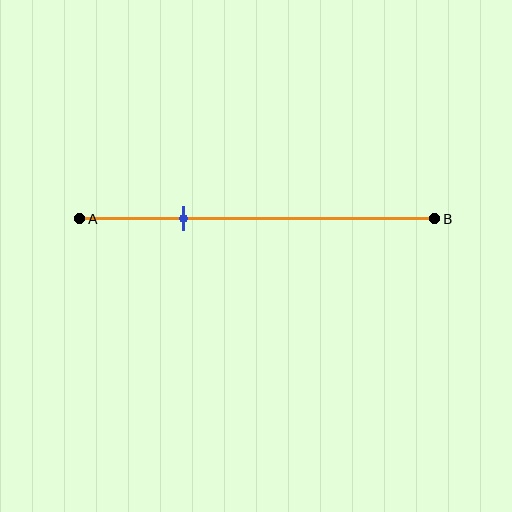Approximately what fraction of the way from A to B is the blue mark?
The blue mark is approximately 30% of the way from A to B.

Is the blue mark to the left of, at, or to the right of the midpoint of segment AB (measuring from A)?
The blue mark is to the left of the midpoint of segment AB.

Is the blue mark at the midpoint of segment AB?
No, the mark is at about 30% from A, not at the 50% midpoint.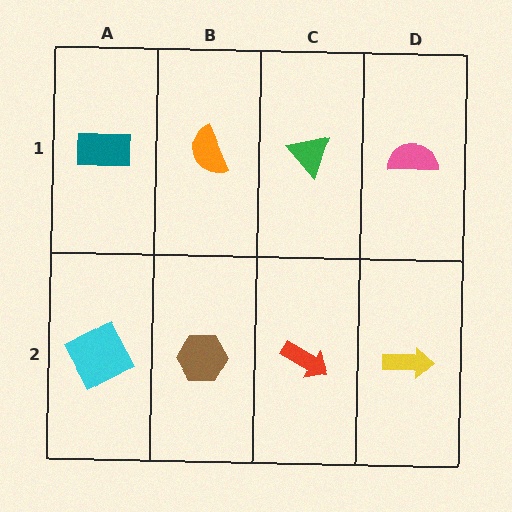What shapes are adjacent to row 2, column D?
A pink semicircle (row 1, column D), a red arrow (row 2, column C).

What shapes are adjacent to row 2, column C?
A green triangle (row 1, column C), a brown hexagon (row 2, column B), a yellow arrow (row 2, column D).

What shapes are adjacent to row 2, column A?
A teal rectangle (row 1, column A), a brown hexagon (row 2, column B).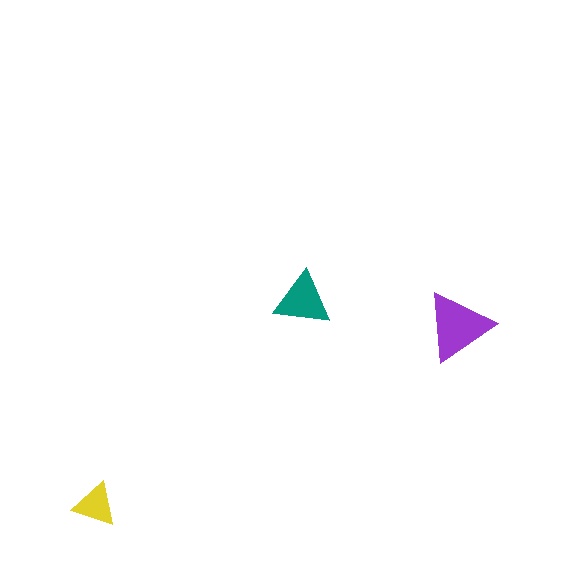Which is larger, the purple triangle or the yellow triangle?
The purple one.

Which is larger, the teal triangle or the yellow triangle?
The teal one.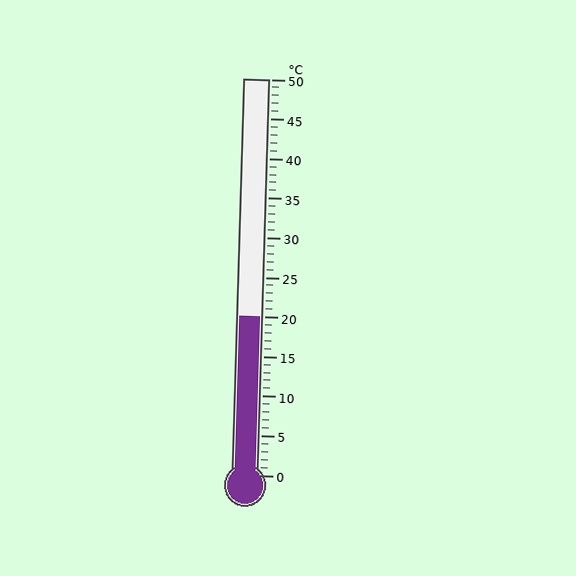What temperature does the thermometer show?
The thermometer shows approximately 20°C.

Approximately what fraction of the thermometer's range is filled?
The thermometer is filled to approximately 40% of its range.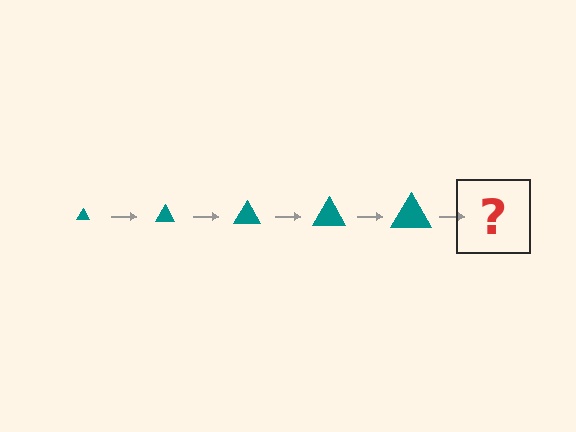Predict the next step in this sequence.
The next step is a teal triangle, larger than the previous one.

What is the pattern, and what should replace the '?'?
The pattern is that the triangle gets progressively larger each step. The '?' should be a teal triangle, larger than the previous one.